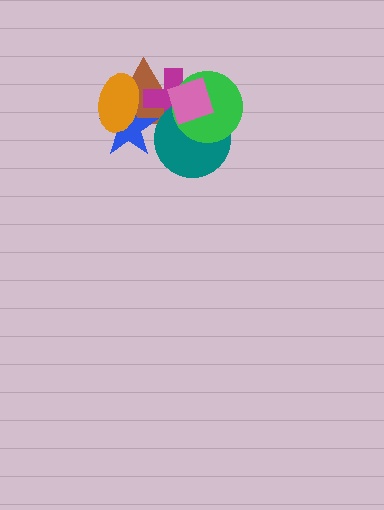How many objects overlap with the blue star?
3 objects overlap with the blue star.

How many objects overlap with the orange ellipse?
2 objects overlap with the orange ellipse.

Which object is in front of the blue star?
The orange ellipse is in front of the blue star.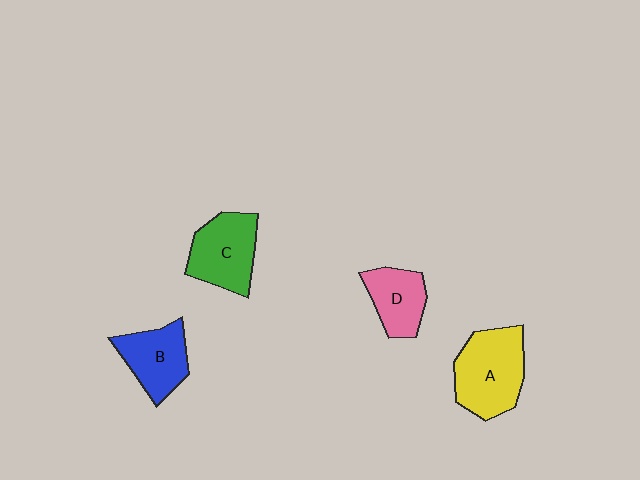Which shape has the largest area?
Shape A (yellow).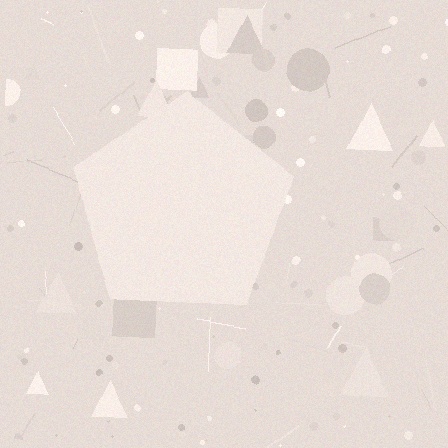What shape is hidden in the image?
A pentagon is hidden in the image.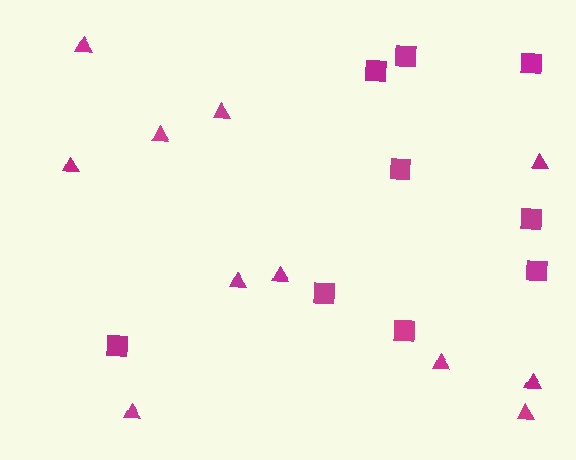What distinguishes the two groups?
There are 2 groups: one group of squares (9) and one group of triangles (11).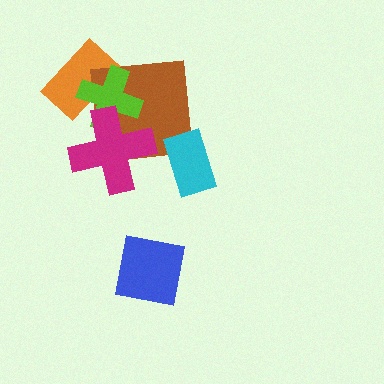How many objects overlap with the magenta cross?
2 objects overlap with the magenta cross.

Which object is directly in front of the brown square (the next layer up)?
The lime cross is directly in front of the brown square.